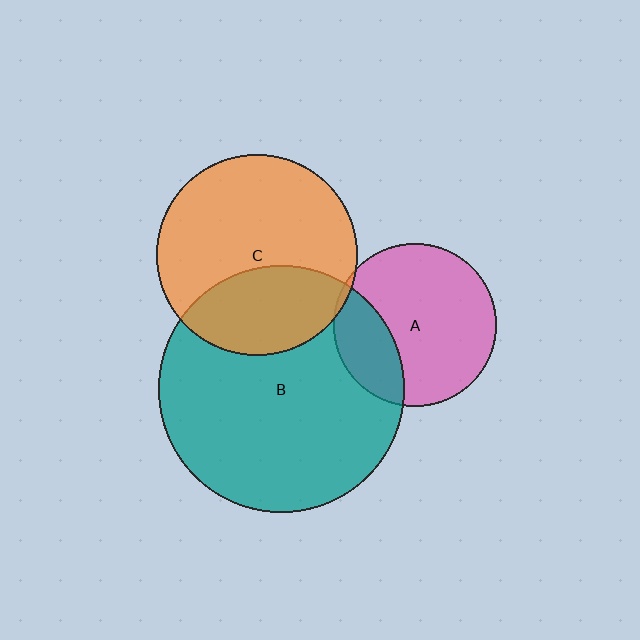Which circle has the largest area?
Circle B (teal).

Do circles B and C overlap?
Yes.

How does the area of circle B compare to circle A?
Approximately 2.3 times.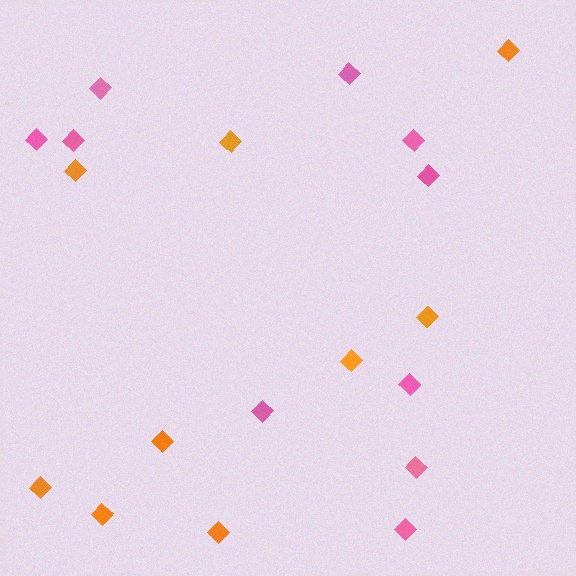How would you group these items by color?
There are 2 groups: one group of orange diamonds (9) and one group of pink diamonds (10).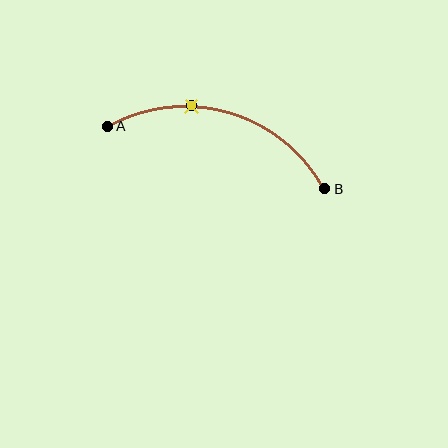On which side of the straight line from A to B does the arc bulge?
The arc bulges above the straight line connecting A and B.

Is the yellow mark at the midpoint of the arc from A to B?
No. The yellow mark lies on the arc but is closer to endpoint A. The arc midpoint would be at the point on the curve equidistant along the arc from both A and B.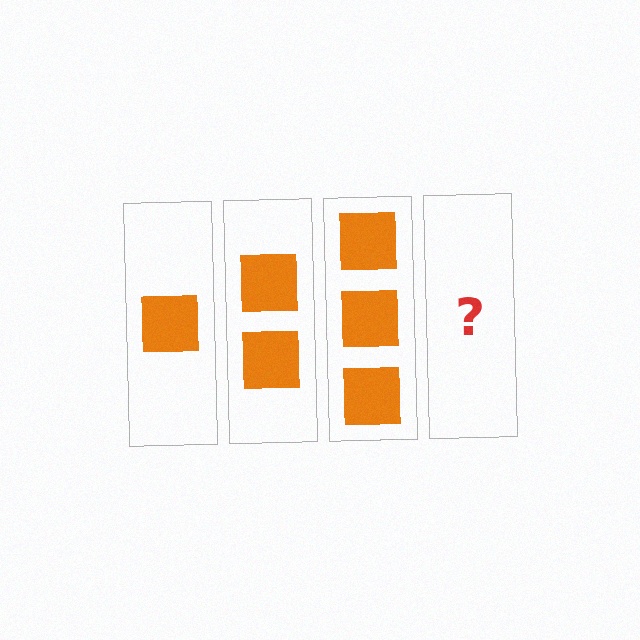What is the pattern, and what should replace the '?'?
The pattern is that each step adds one more square. The '?' should be 4 squares.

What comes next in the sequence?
The next element should be 4 squares.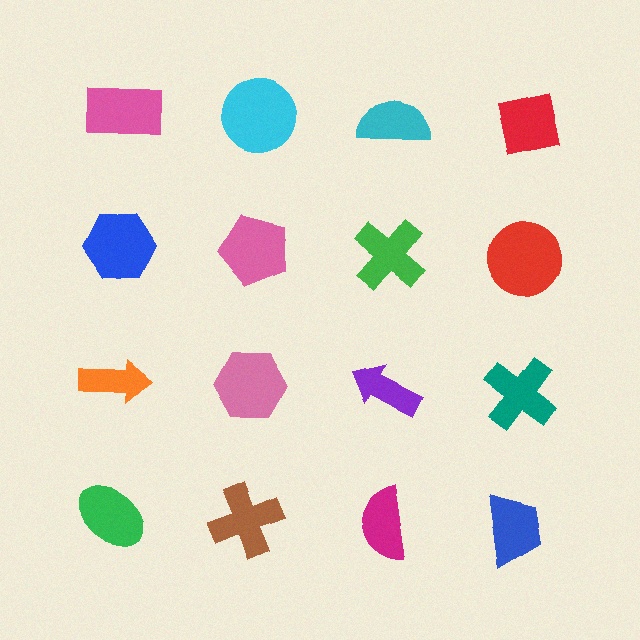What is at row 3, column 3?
A purple arrow.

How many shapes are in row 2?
4 shapes.